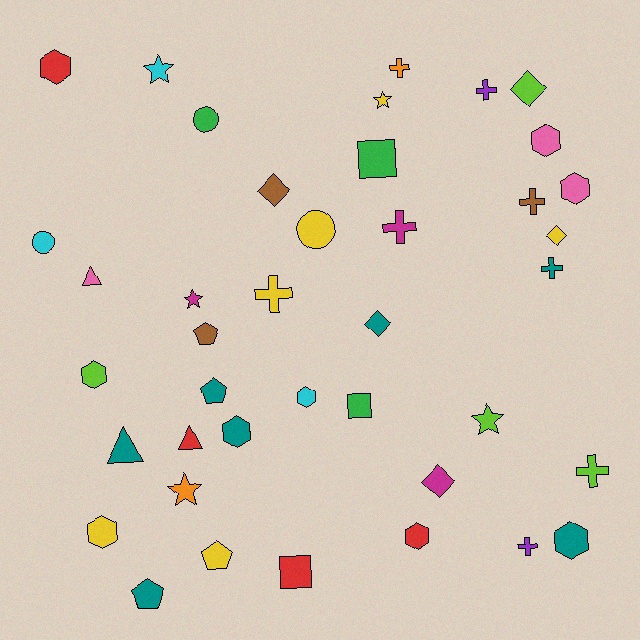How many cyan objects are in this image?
There are 3 cyan objects.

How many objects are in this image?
There are 40 objects.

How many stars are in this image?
There are 5 stars.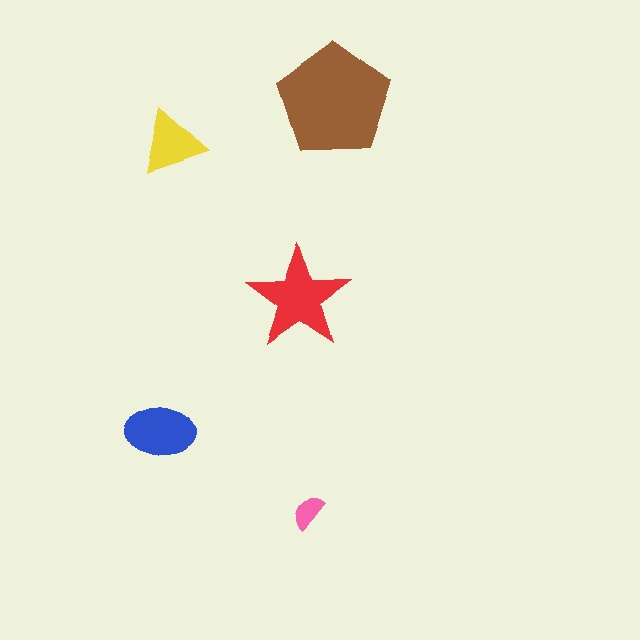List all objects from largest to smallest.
The brown pentagon, the red star, the blue ellipse, the yellow triangle, the pink semicircle.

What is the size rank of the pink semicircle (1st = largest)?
5th.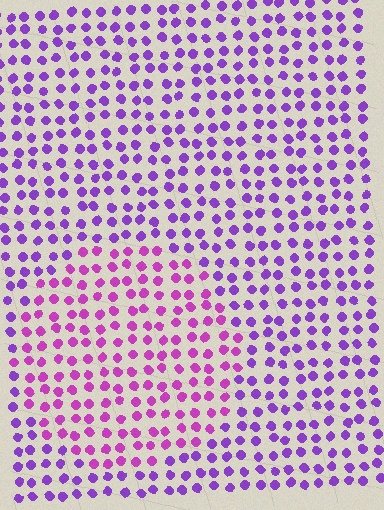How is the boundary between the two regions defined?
The boundary is defined purely by a slight shift in hue (about 31 degrees). Spacing, size, and orientation are identical on both sides.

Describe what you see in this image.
The image is filled with small purple elements in a uniform arrangement. A circle-shaped region is visible where the elements are tinted to a slightly different hue, forming a subtle color boundary.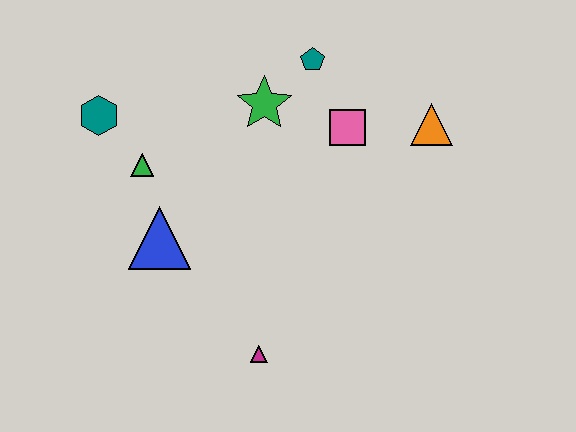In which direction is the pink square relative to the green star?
The pink square is to the right of the green star.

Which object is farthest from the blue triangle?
The orange triangle is farthest from the blue triangle.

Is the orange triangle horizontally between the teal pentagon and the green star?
No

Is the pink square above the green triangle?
Yes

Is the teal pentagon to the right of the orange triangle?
No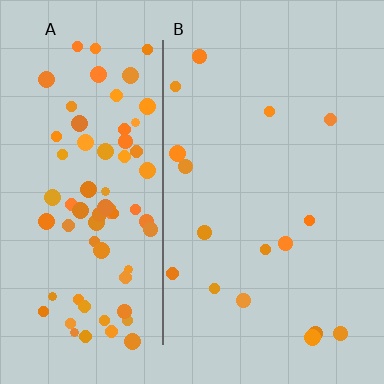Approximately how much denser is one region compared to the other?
Approximately 4.9× — region A over region B.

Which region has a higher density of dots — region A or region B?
A (the left).